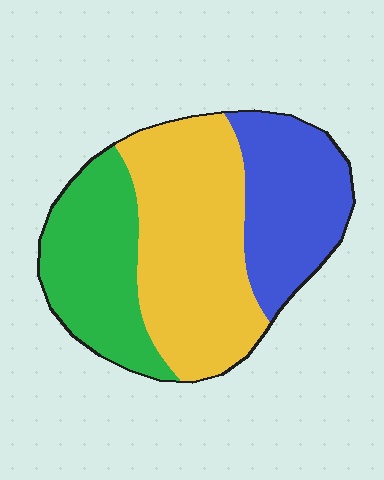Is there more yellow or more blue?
Yellow.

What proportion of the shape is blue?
Blue covers around 30% of the shape.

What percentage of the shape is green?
Green takes up between a sixth and a third of the shape.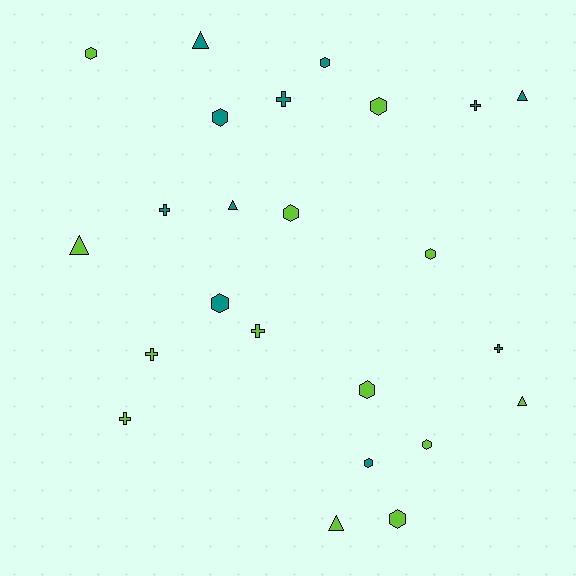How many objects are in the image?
There are 24 objects.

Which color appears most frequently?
Lime, with 13 objects.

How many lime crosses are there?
There are 3 lime crosses.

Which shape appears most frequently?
Hexagon, with 11 objects.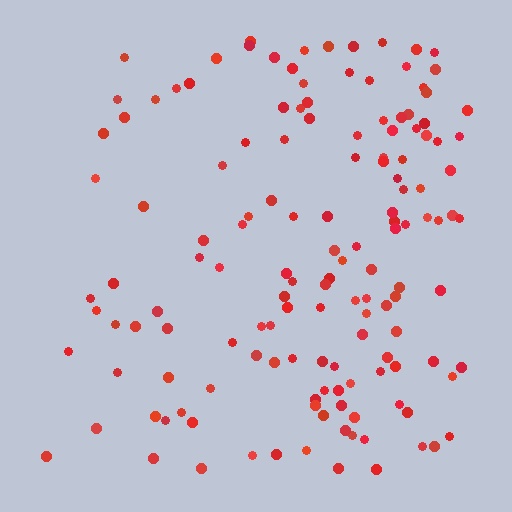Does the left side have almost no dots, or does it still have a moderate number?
Still a moderate number, just noticeably fewer than the right.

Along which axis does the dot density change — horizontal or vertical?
Horizontal.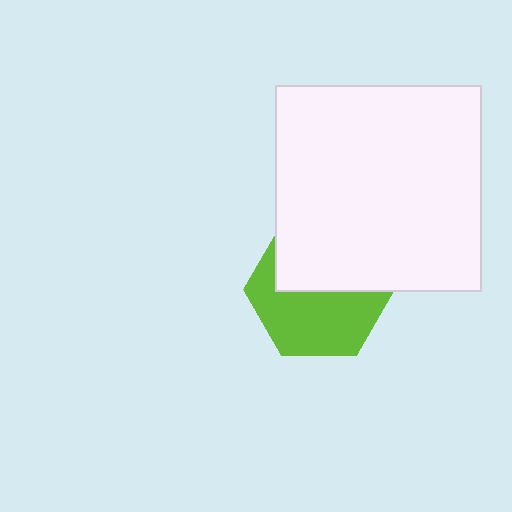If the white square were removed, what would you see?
You would see the complete lime hexagon.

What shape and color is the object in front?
The object in front is a white square.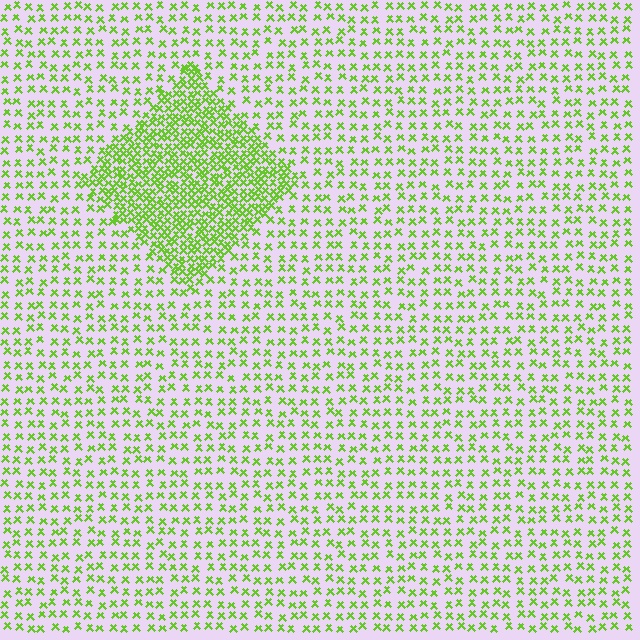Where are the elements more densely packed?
The elements are more densely packed inside the diamond boundary.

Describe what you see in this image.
The image contains small lime elements arranged at two different densities. A diamond-shaped region is visible where the elements are more densely packed than the surrounding area.